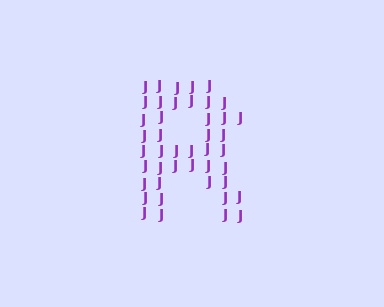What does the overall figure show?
The overall figure shows the letter R.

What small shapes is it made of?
It is made of small letter J's.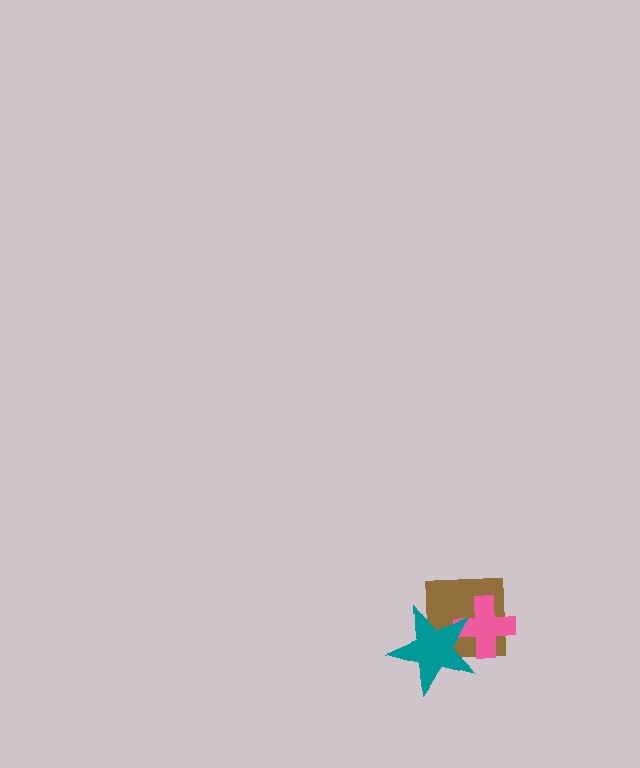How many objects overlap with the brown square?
2 objects overlap with the brown square.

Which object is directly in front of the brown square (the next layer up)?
The pink cross is directly in front of the brown square.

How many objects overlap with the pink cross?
2 objects overlap with the pink cross.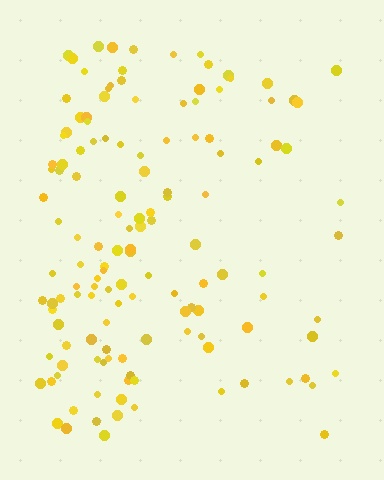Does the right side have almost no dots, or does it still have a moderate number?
Still a moderate number, just noticeably fewer than the left.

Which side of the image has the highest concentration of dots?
The left.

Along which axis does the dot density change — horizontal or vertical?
Horizontal.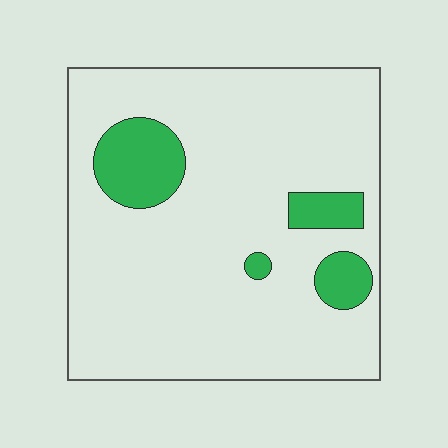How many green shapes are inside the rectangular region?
4.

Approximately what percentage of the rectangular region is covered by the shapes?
Approximately 15%.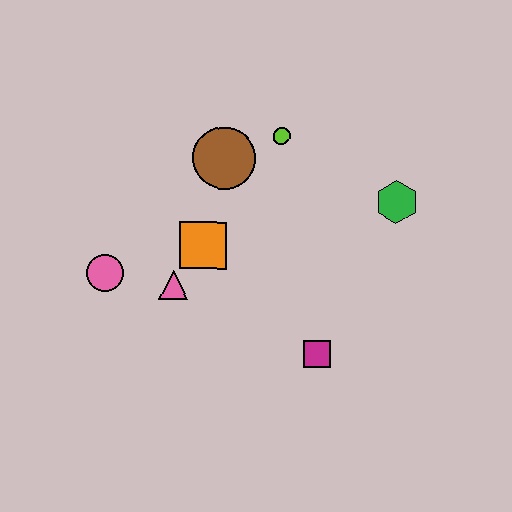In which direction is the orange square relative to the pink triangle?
The orange square is above the pink triangle.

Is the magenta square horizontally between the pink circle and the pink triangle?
No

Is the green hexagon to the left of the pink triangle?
No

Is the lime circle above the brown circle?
Yes